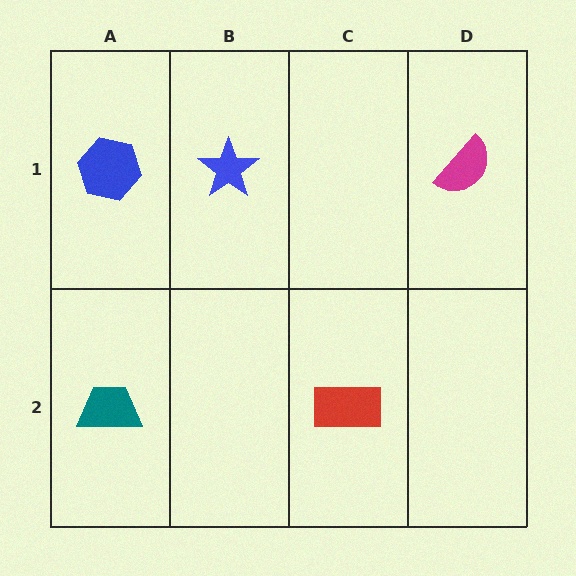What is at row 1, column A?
A blue hexagon.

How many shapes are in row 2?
2 shapes.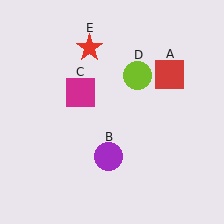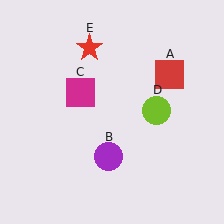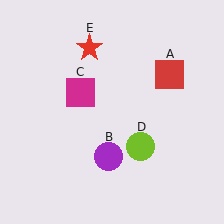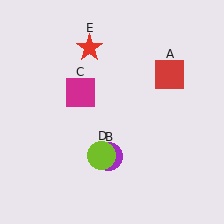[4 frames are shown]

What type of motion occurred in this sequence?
The lime circle (object D) rotated clockwise around the center of the scene.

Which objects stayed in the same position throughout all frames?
Red square (object A) and purple circle (object B) and magenta square (object C) and red star (object E) remained stationary.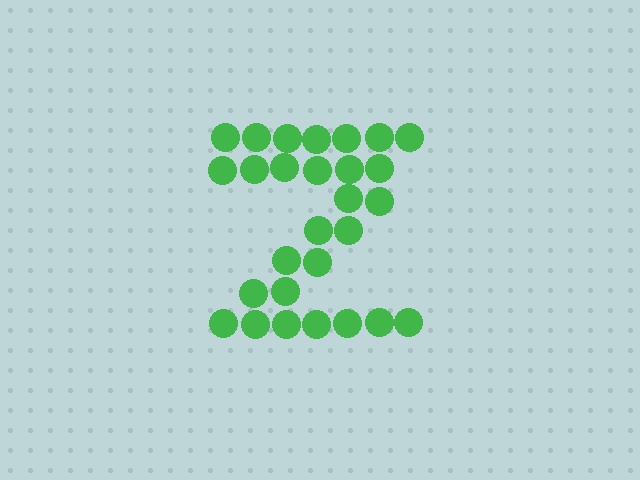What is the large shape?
The large shape is the letter Z.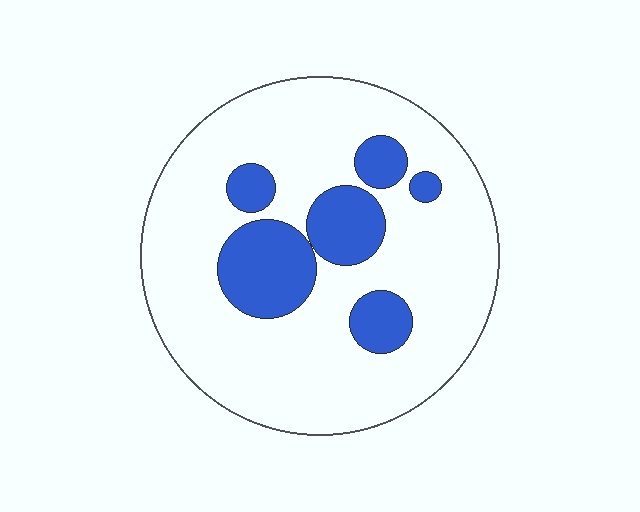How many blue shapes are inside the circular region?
6.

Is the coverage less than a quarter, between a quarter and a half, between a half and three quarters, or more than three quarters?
Less than a quarter.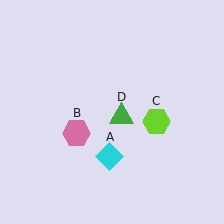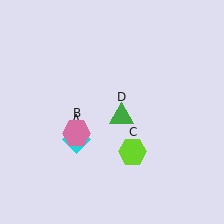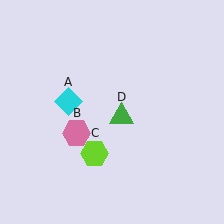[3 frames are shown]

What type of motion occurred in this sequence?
The cyan diamond (object A), lime hexagon (object C) rotated clockwise around the center of the scene.